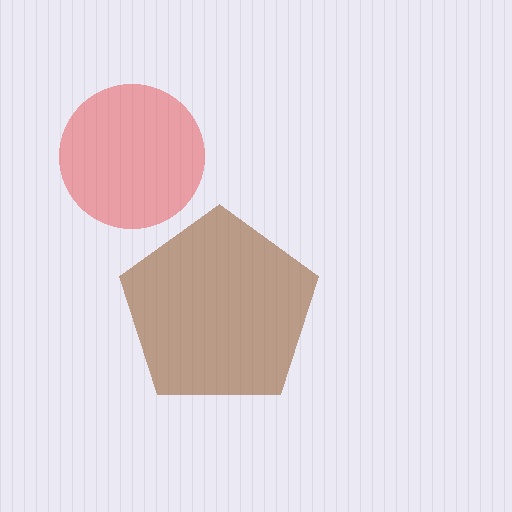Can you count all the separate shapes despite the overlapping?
Yes, there are 2 separate shapes.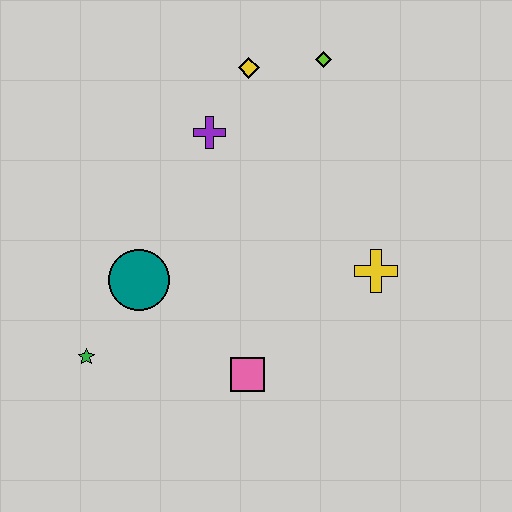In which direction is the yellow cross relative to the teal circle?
The yellow cross is to the right of the teal circle.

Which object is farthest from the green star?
The lime diamond is farthest from the green star.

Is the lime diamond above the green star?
Yes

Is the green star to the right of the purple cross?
No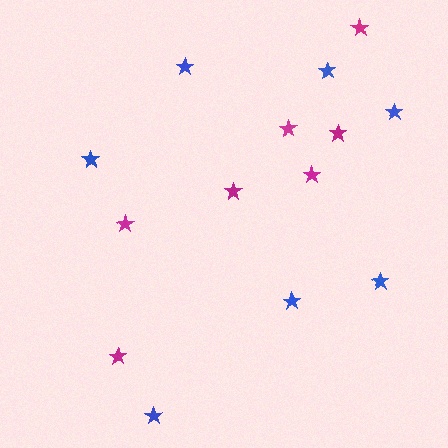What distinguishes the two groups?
There are 2 groups: one group of magenta stars (7) and one group of blue stars (7).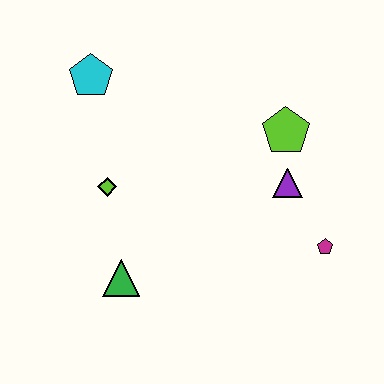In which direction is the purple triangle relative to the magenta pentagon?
The purple triangle is above the magenta pentagon.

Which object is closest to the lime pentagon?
The purple triangle is closest to the lime pentagon.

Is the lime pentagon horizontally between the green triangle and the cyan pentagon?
No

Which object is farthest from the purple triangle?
The cyan pentagon is farthest from the purple triangle.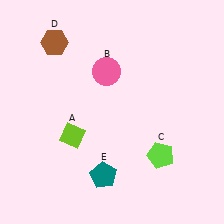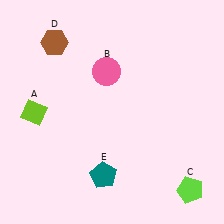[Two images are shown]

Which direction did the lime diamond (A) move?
The lime diamond (A) moved left.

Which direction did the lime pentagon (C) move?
The lime pentagon (C) moved down.